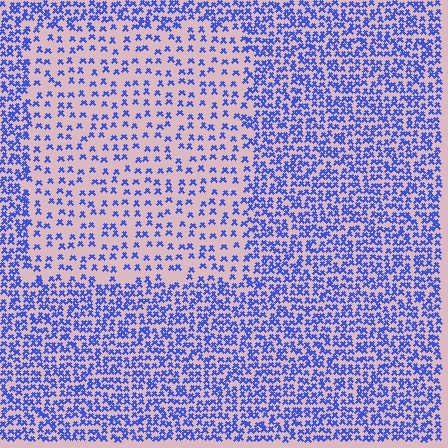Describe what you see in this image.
The image contains small blue elements arranged at two different densities. A rectangle-shaped region is visible where the elements are less densely packed than the surrounding area.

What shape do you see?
I see a rectangle.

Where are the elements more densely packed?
The elements are more densely packed outside the rectangle boundary.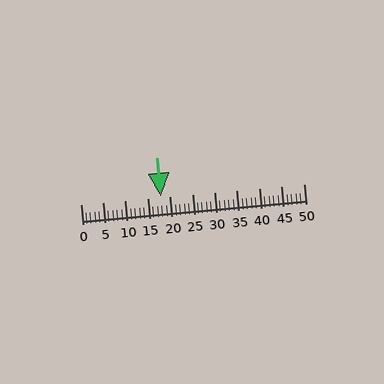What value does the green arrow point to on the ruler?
The green arrow points to approximately 18.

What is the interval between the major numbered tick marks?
The major tick marks are spaced 5 units apart.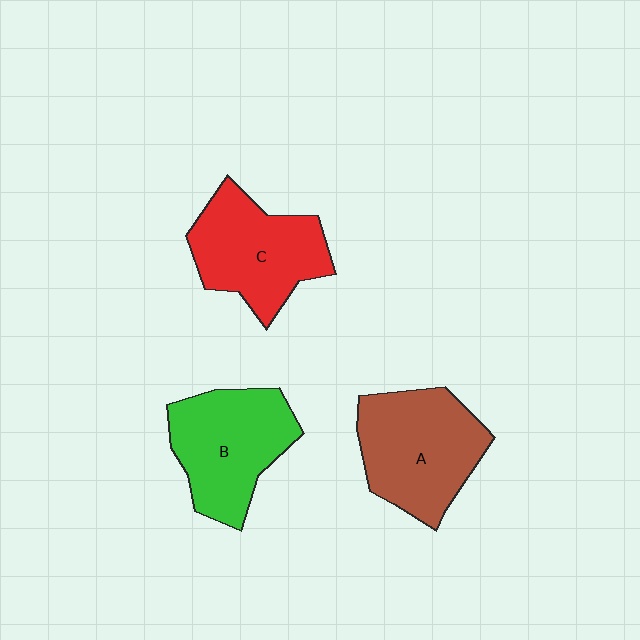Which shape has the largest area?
Shape A (brown).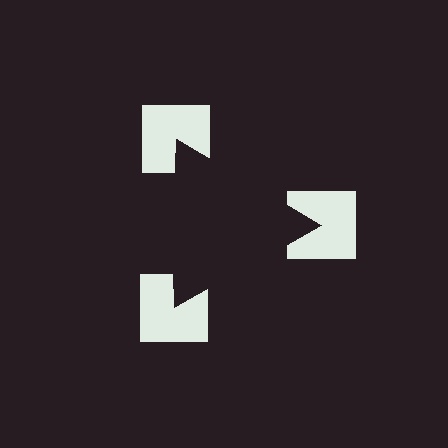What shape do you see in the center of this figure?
An illusory triangle — its edges are inferred from the aligned wedge cuts in the notched squares, not physically drawn.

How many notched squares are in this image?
There are 3 — one at each vertex of the illusory triangle.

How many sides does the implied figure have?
3 sides.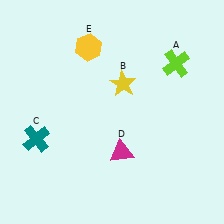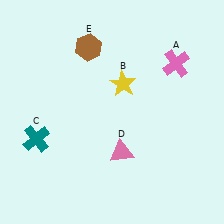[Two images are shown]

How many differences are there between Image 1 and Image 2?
There are 3 differences between the two images.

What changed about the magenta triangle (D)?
In Image 1, D is magenta. In Image 2, it changed to pink.